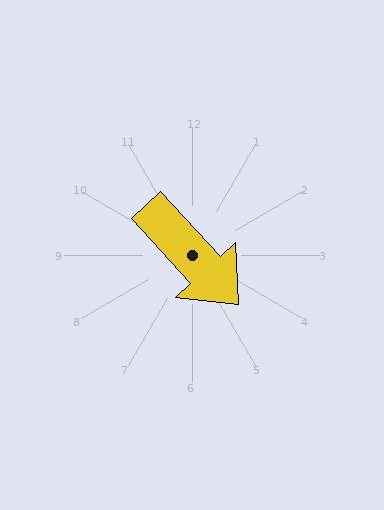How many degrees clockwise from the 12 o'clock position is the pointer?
Approximately 137 degrees.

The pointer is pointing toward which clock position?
Roughly 5 o'clock.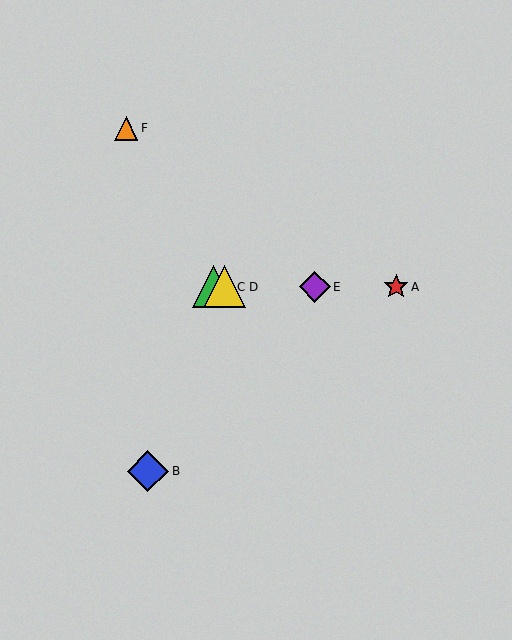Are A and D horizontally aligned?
Yes, both are at y≈287.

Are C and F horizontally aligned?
No, C is at y≈287 and F is at y≈128.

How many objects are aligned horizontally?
4 objects (A, C, D, E) are aligned horizontally.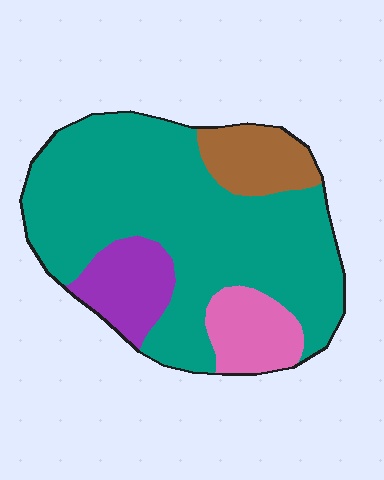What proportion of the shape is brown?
Brown covers 10% of the shape.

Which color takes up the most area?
Teal, at roughly 70%.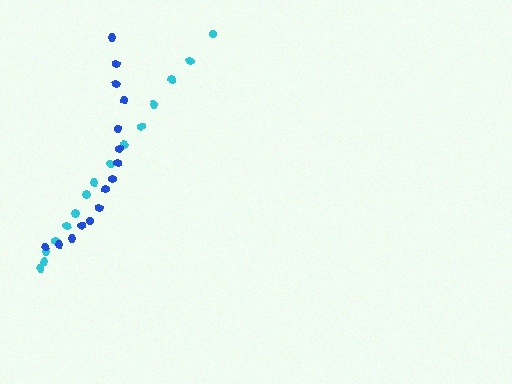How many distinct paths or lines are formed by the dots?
There are 2 distinct paths.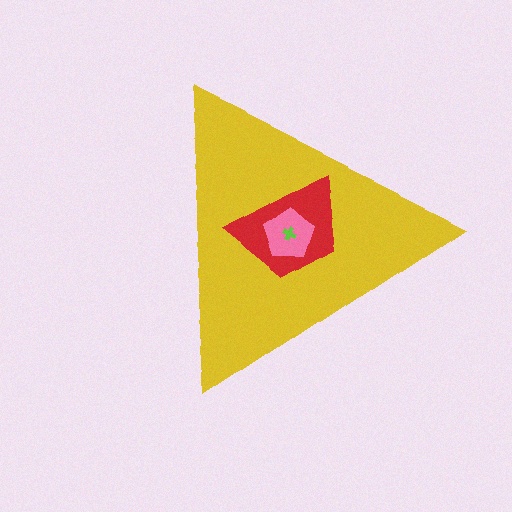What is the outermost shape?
The yellow triangle.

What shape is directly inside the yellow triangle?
The red trapezoid.